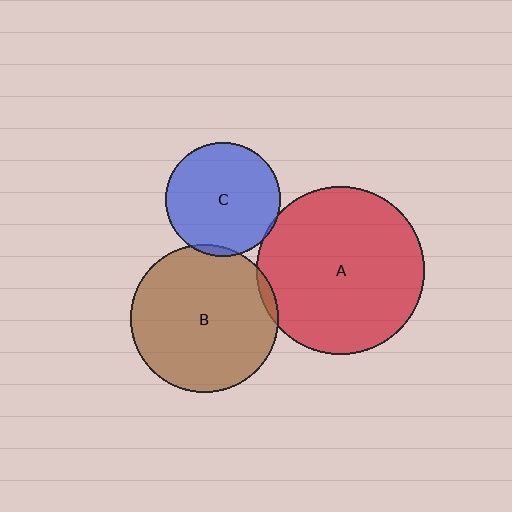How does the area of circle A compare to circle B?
Approximately 1.3 times.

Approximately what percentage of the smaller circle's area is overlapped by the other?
Approximately 5%.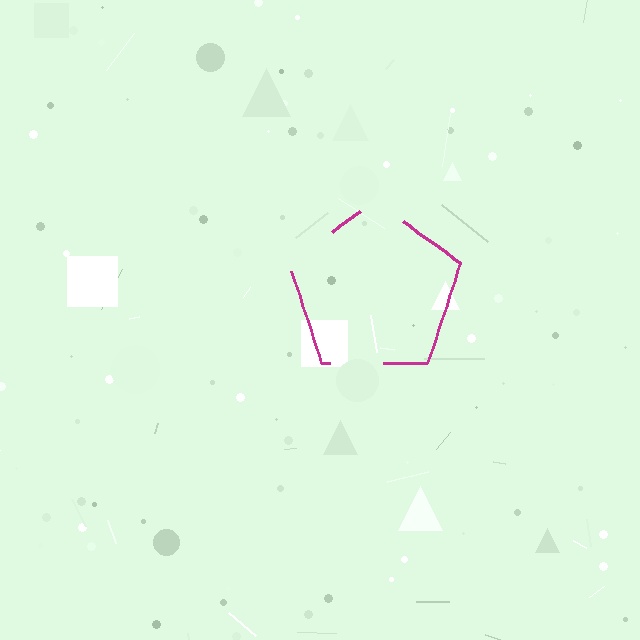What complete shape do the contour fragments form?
The contour fragments form a pentagon.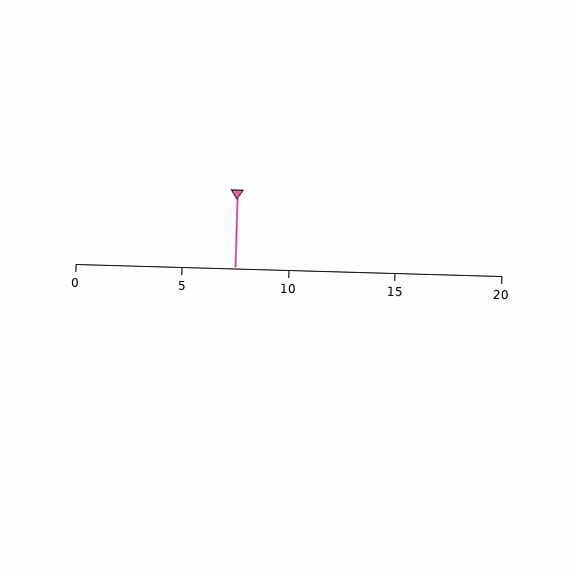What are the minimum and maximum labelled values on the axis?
The axis runs from 0 to 20.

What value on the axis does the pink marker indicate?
The marker indicates approximately 7.5.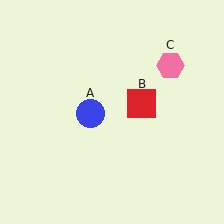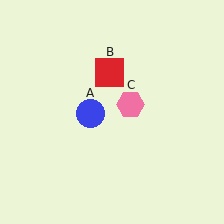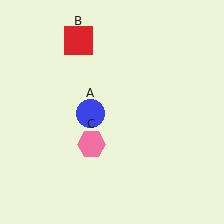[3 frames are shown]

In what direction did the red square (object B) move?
The red square (object B) moved up and to the left.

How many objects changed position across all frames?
2 objects changed position: red square (object B), pink hexagon (object C).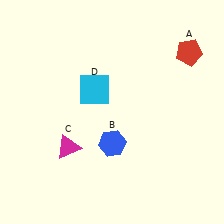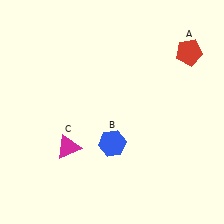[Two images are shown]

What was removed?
The cyan square (D) was removed in Image 2.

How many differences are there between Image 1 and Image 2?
There is 1 difference between the two images.